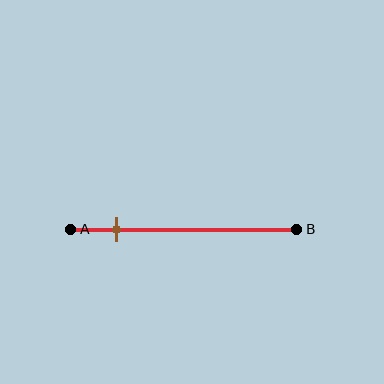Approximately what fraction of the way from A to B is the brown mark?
The brown mark is approximately 20% of the way from A to B.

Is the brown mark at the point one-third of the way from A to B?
No, the mark is at about 20% from A, not at the 33% one-third point.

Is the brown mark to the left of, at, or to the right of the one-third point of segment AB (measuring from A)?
The brown mark is to the left of the one-third point of segment AB.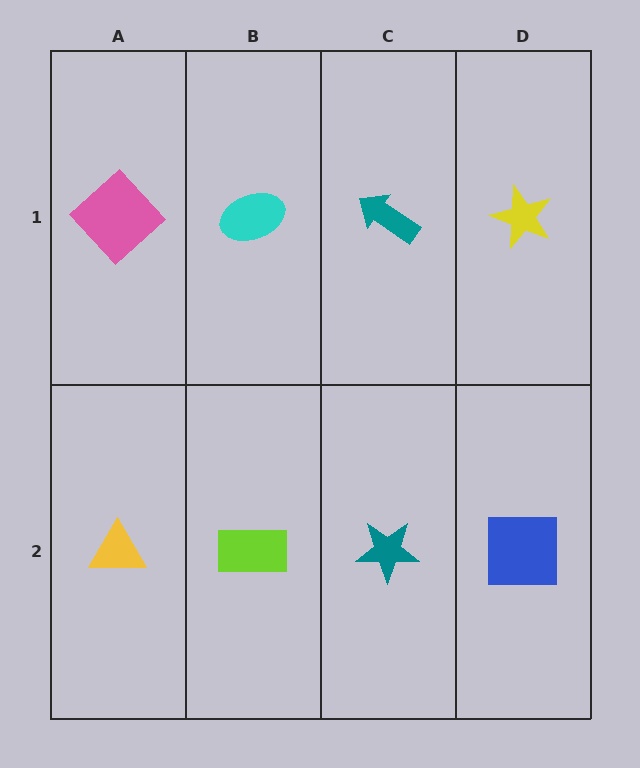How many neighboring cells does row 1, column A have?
2.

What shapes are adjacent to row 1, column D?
A blue square (row 2, column D), a teal arrow (row 1, column C).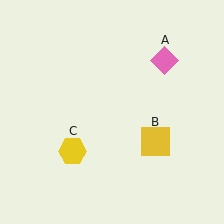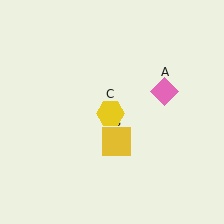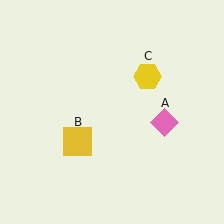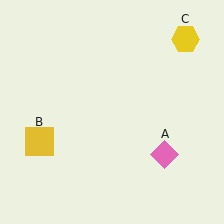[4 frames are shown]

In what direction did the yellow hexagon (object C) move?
The yellow hexagon (object C) moved up and to the right.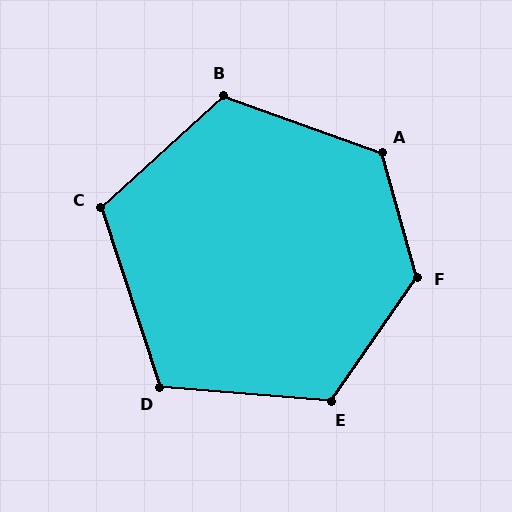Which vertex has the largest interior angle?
F, at approximately 129 degrees.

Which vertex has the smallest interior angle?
D, at approximately 113 degrees.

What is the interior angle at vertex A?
Approximately 125 degrees (obtuse).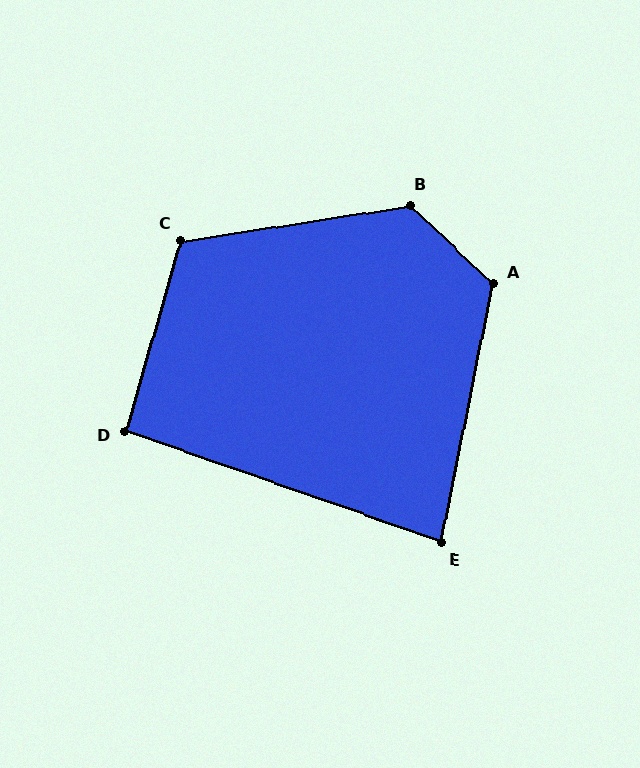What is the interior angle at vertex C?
Approximately 115 degrees (obtuse).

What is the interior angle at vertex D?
Approximately 93 degrees (approximately right).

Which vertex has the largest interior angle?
B, at approximately 128 degrees.